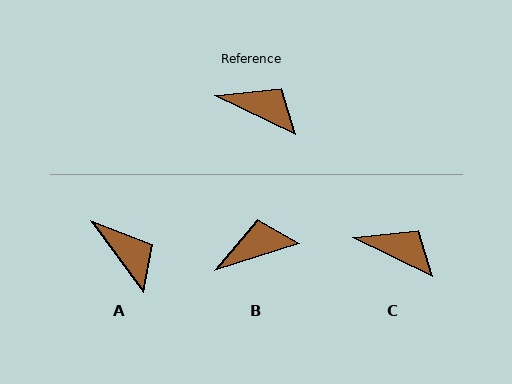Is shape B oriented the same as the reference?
No, it is off by about 44 degrees.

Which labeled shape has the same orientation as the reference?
C.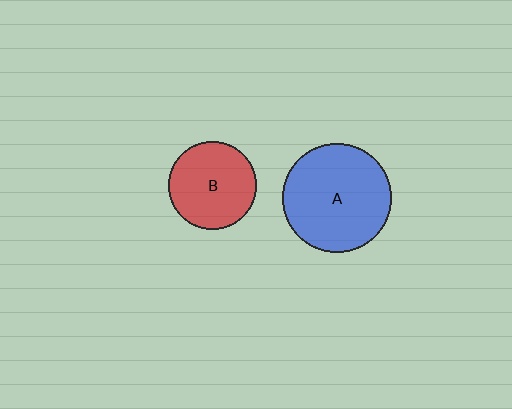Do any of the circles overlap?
No, none of the circles overlap.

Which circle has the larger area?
Circle A (blue).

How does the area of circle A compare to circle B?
Approximately 1.5 times.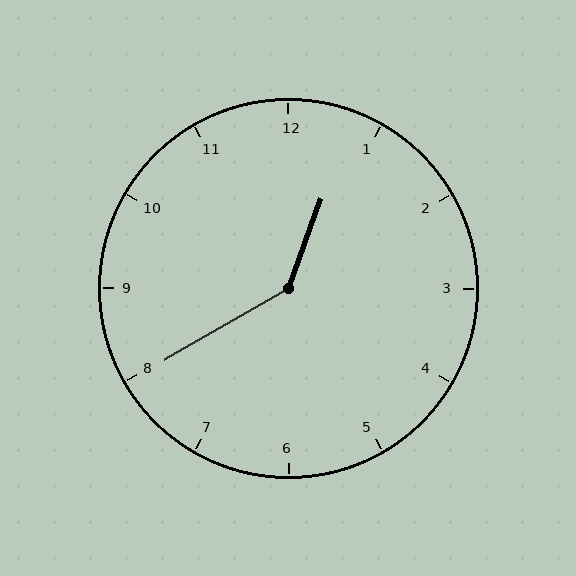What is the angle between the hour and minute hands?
Approximately 140 degrees.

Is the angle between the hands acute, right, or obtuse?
It is obtuse.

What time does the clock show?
12:40.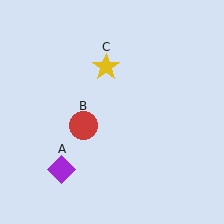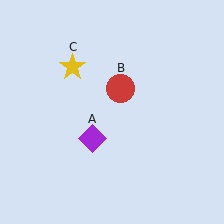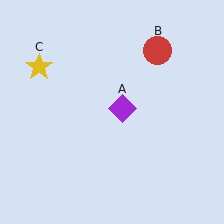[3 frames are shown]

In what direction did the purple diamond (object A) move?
The purple diamond (object A) moved up and to the right.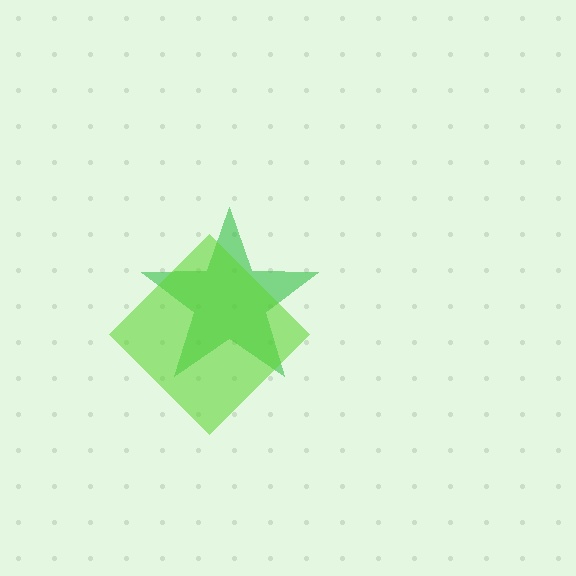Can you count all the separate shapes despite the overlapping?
Yes, there are 2 separate shapes.